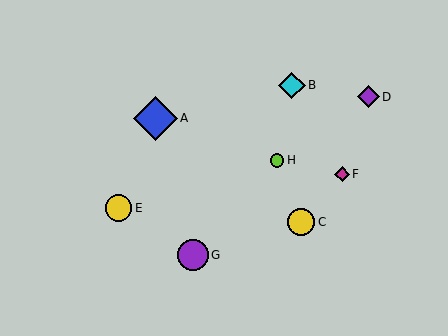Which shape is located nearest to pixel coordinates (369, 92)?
The purple diamond (labeled D) at (368, 97) is nearest to that location.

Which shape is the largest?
The blue diamond (labeled A) is the largest.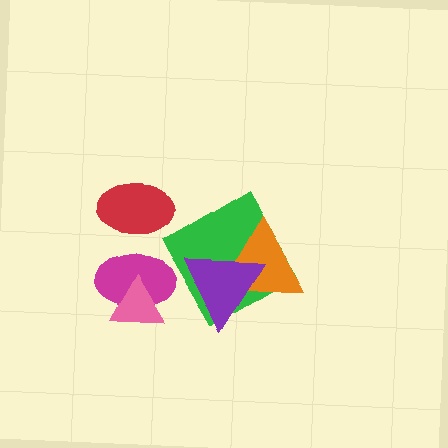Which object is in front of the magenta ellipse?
The pink triangle is in front of the magenta ellipse.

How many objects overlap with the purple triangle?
2 objects overlap with the purple triangle.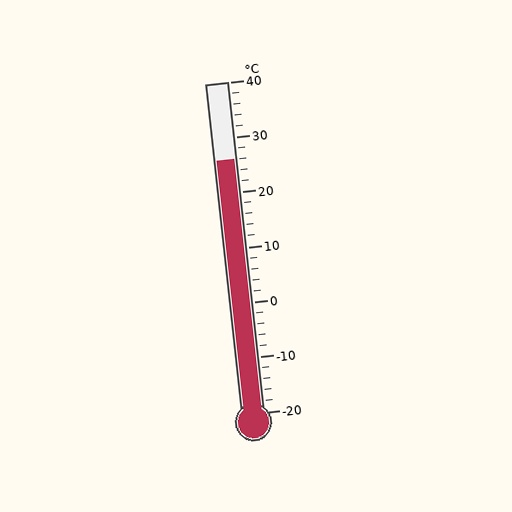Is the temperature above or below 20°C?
The temperature is above 20°C.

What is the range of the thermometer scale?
The thermometer scale ranges from -20°C to 40°C.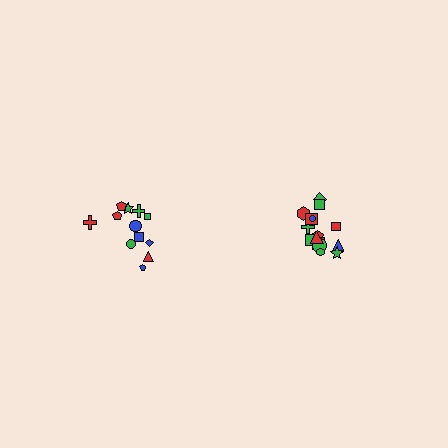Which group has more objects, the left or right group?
The right group.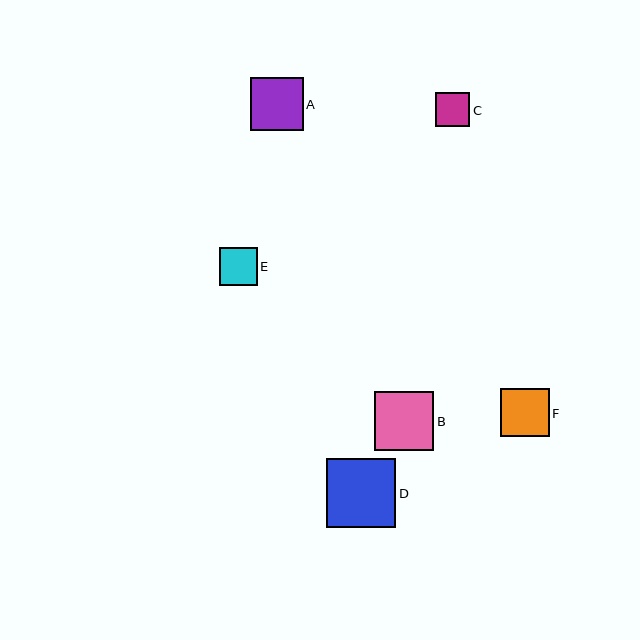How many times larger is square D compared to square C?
Square D is approximately 2.1 times the size of square C.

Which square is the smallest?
Square C is the smallest with a size of approximately 34 pixels.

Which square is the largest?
Square D is the largest with a size of approximately 69 pixels.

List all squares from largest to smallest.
From largest to smallest: D, B, A, F, E, C.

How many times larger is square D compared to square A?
Square D is approximately 1.3 times the size of square A.